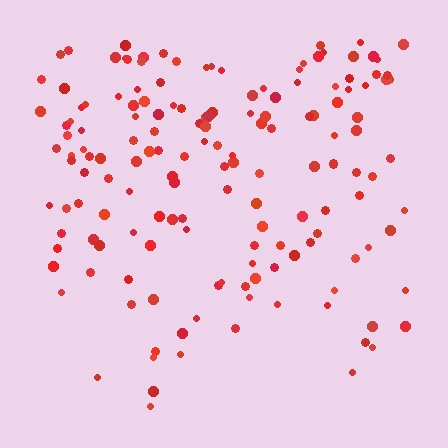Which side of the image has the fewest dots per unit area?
The bottom.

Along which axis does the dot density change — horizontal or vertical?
Vertical.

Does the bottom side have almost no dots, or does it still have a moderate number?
Still a moderate number, just noticeably fewer than the top.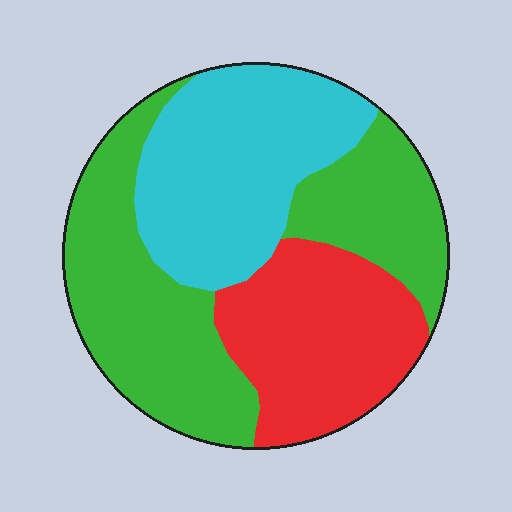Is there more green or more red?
Green.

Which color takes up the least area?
Red, at roughly 25%.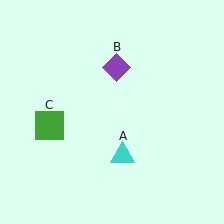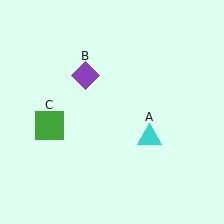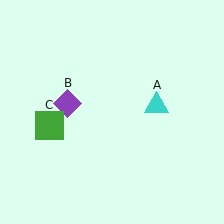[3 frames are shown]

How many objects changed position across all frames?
2 objects changed position: cyan triangle (object A), purple diamond (object B).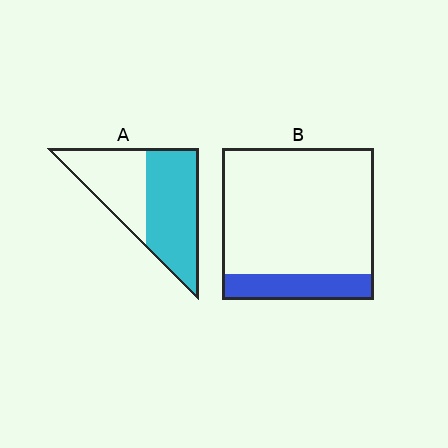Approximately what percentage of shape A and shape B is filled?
A is approximately 55% and B is approximately 15%.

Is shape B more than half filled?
No.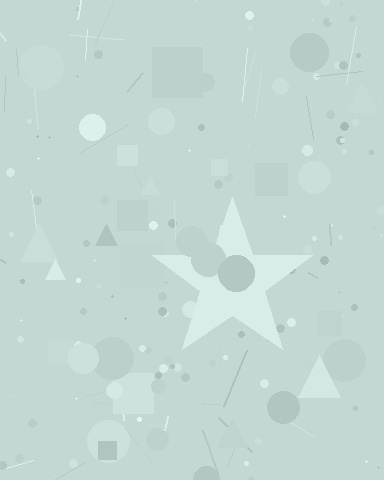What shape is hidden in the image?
A star is hidden in the image.